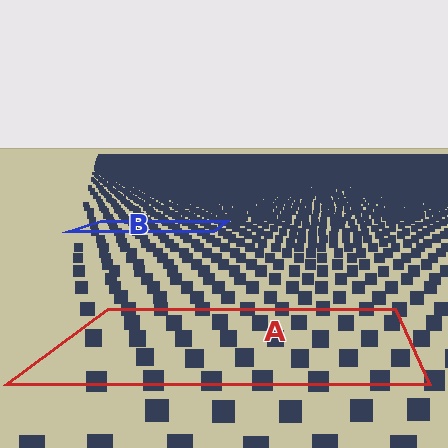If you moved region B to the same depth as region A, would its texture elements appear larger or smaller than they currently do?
They would appear larger. At a closer depth, the same texture elements are projected at a bigger on-screen size.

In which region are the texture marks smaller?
The texture marks are smaller in region B, because it is farther away.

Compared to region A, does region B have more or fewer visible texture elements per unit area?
Region B has more texture elements per unit area — they are packed more densely because it is farther away.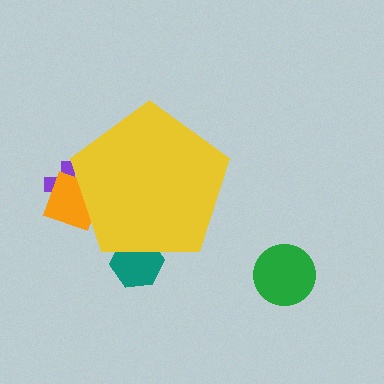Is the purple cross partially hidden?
Yes, the purple cross is partially hidden behind the yellow pentagon.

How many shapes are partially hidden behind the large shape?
3 shapes are partially hidden.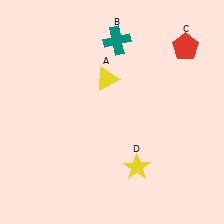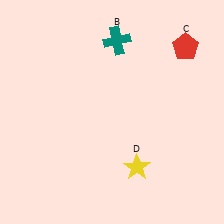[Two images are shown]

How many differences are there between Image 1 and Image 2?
There is 1 difference between the two images.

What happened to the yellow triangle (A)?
The yellow triangle (A) was removed in Image 2. It was in the top-left area of Image 1.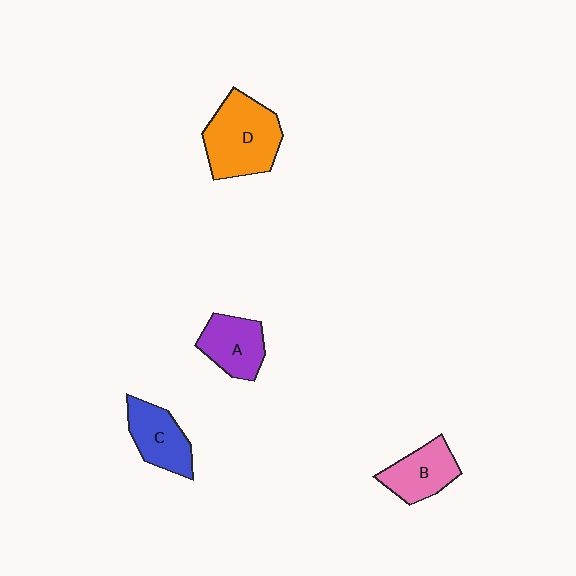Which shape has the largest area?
Shape D (orange).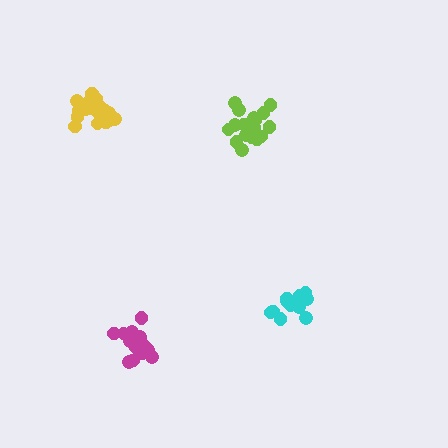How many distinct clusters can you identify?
There are 4 distinct clusters.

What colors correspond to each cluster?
The clusters are colored: cyan, magenta, lime, yellow.